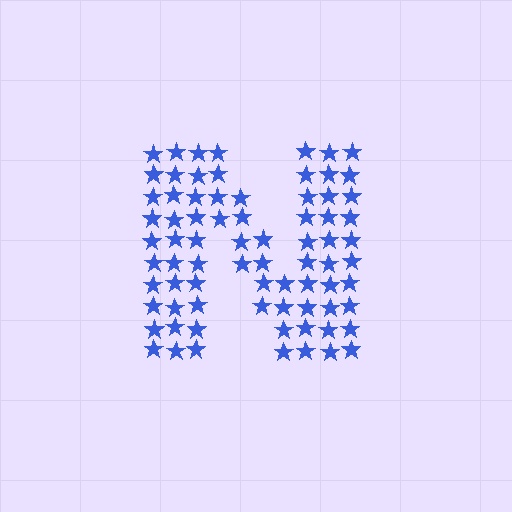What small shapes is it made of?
It is made of small stars.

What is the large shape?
The large shape is the letter N.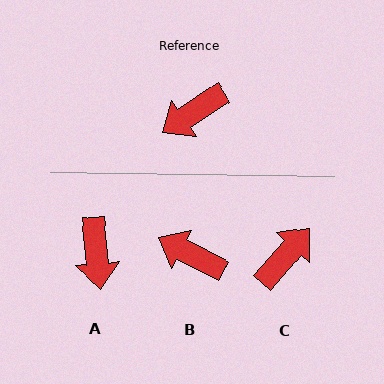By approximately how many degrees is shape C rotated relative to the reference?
Approximately 165 degrees clockwise.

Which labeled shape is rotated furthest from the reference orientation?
C, about 165 degrees away.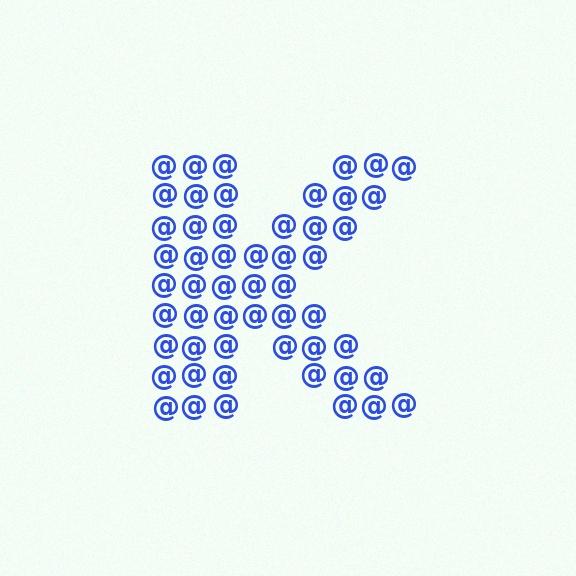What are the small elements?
The small elements are at signs.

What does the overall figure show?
The overall figure shows the letter K.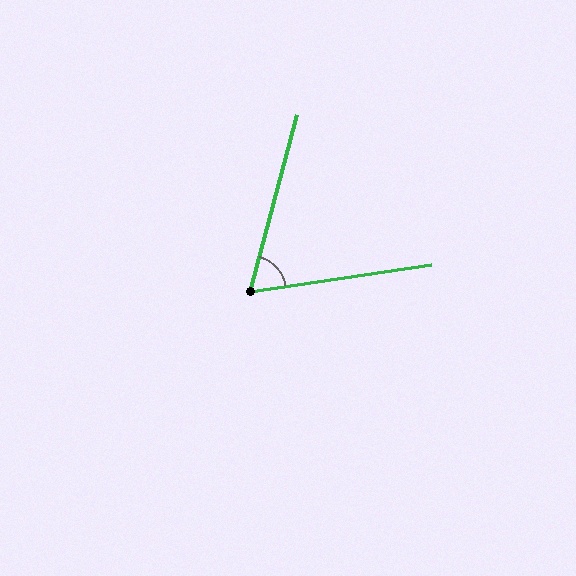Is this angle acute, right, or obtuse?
It is acute.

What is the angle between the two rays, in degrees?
Approximately 66 degrees.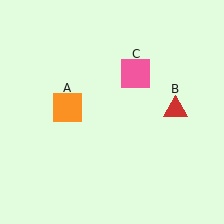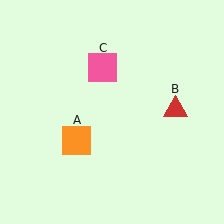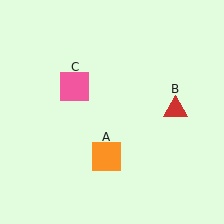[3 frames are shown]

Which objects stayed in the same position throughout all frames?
Red triangle (object B) remained stationary.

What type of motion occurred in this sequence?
The orange square (object A), pink square (object C) rotated counterclockwise around the center of the scene.